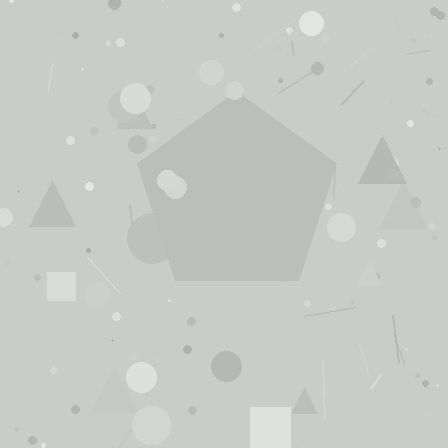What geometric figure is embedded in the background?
A pentagon is embedded in the background.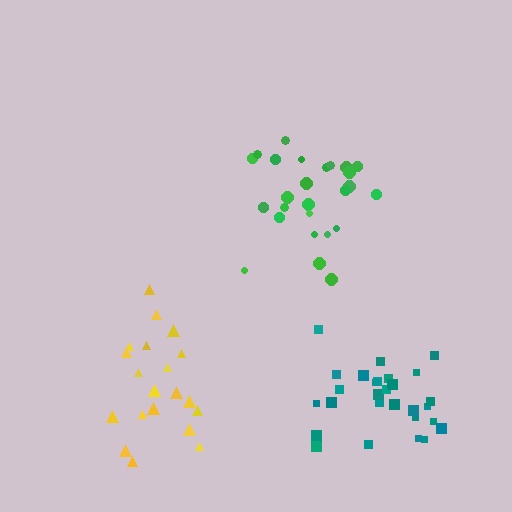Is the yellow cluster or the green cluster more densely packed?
Green.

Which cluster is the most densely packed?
Green.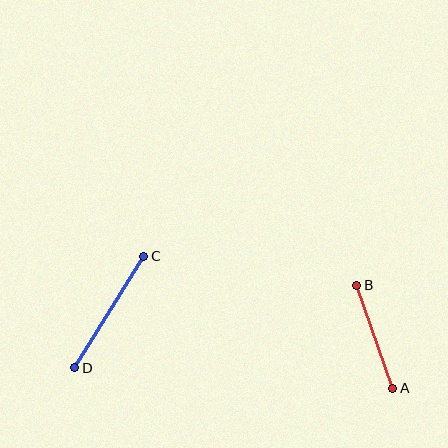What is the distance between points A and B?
The distance is approximately 109 pixels.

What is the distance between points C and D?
The distance is approximately 131 pixels.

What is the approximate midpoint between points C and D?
The midpoint is at approximately (109, 312) pixels.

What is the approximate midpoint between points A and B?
The midpoint is at approximately (375, 337) pixels.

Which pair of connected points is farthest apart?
Points C and D are farthest apart.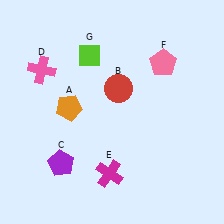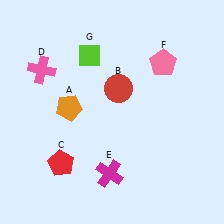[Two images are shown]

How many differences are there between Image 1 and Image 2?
There is 1 difference between the two images.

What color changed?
The pentagon (C) changed from purple in Image 1 to red in Image 2.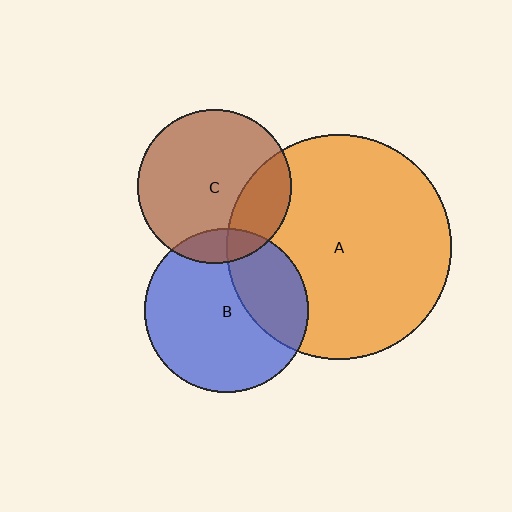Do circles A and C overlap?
Yes.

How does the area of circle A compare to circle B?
Approximately 1.9 times.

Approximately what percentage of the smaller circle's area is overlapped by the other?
Approximately 25%.